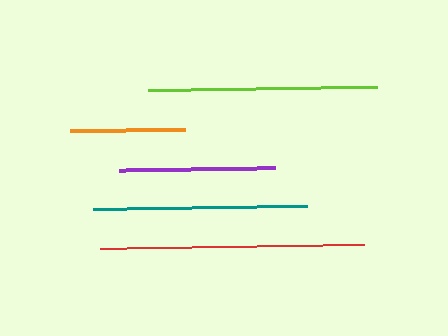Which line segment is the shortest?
The orange line is the shortest at approximately 114 pixels.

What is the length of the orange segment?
The orange segment is approximately 114 pixels long.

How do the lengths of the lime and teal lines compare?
The lime and teal lines are approximately the same length.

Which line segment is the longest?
The red line is the longest at approximately 264 pixels.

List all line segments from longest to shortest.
From longest to shortest: red, lime, teal, purple, orange.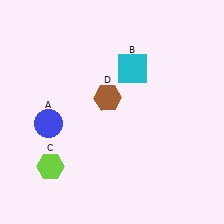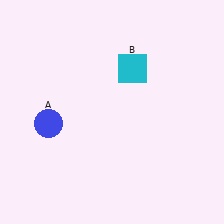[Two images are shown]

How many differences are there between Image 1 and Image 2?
There are 2 differences between the two images.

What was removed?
The brown hexagon (D), the lime hexagon (C) were removed in Image 2.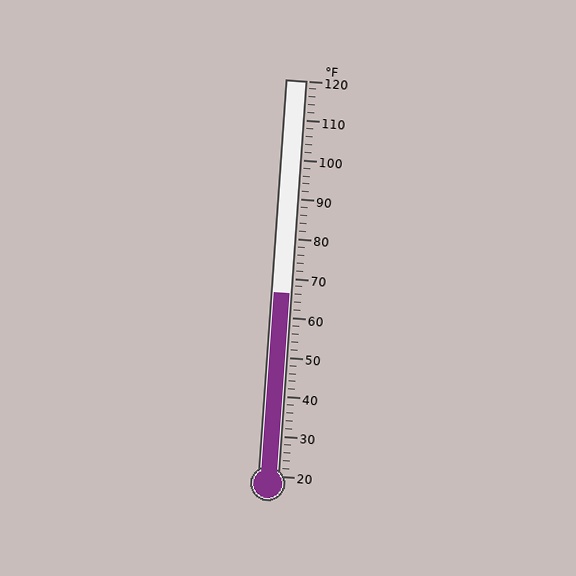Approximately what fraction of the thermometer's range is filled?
The thermometer is filled to approximately 45% of its range.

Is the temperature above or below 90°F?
The temperature is below 90°F.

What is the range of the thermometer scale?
The thermometer scale ranges from 20°F to 120°F.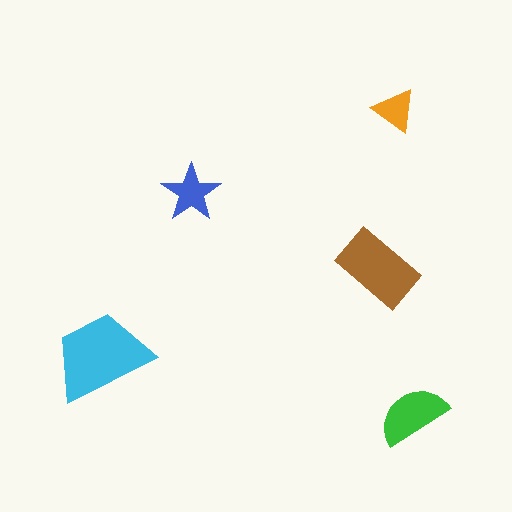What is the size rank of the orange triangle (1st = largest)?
5th.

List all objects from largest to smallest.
The cyan trapezoid, the brown rectangle, the green semicircle, the blue star, the orange triangle.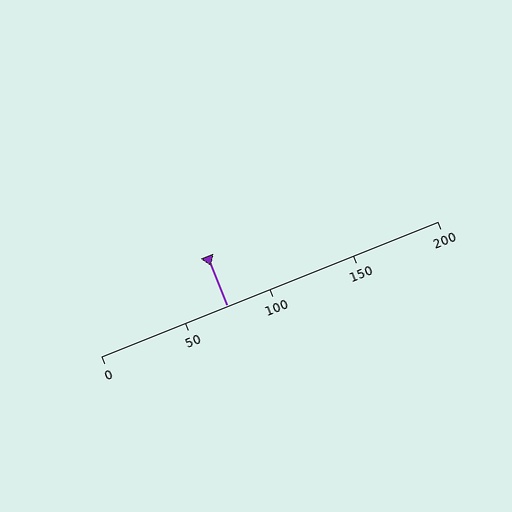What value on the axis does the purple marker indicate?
The marker indicates approximately 75.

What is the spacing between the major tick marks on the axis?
The major ticks are spaced 50 apart.